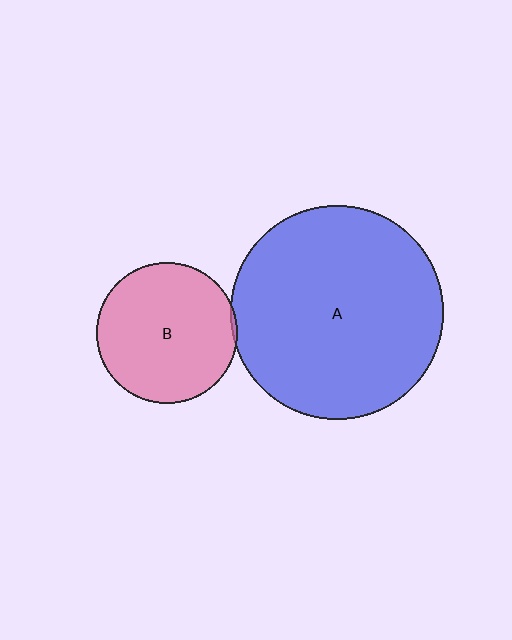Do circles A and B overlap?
Yes.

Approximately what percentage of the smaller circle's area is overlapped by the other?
Approximately 5%.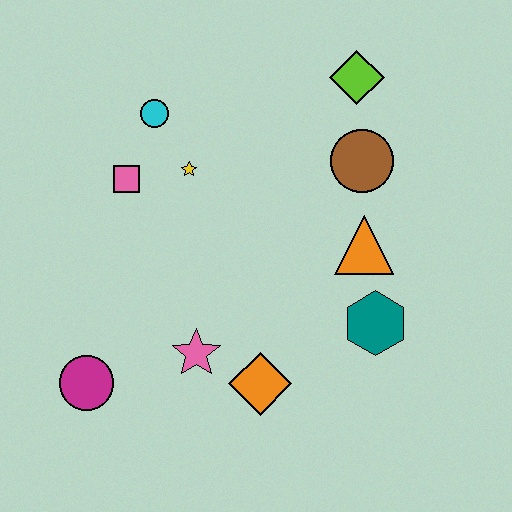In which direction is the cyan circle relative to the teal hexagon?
The cyan circle is to the left of the teal hexagon.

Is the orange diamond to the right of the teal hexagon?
No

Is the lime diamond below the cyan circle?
No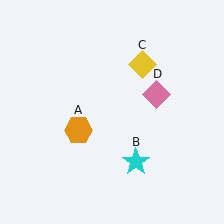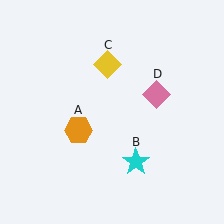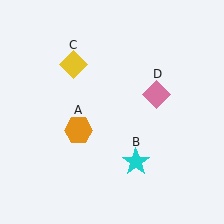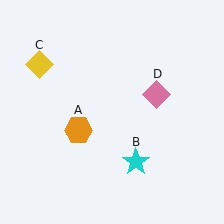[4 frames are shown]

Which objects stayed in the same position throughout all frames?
Orange hexagon (object A) and cyan star (object B) and pink diamond (object D) remained stationary.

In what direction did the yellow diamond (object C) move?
The yellow diamond (object C) moved left.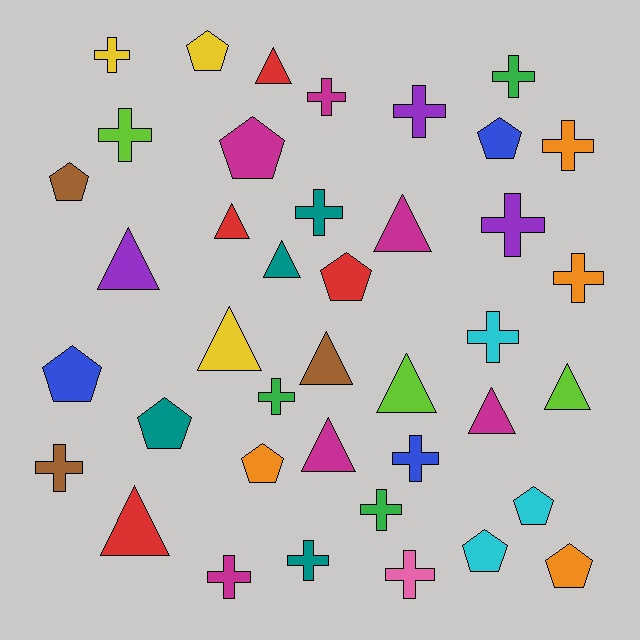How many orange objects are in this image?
There are 4 orange objects.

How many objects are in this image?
There are 40 objects.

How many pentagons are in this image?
There are 11 pentagons.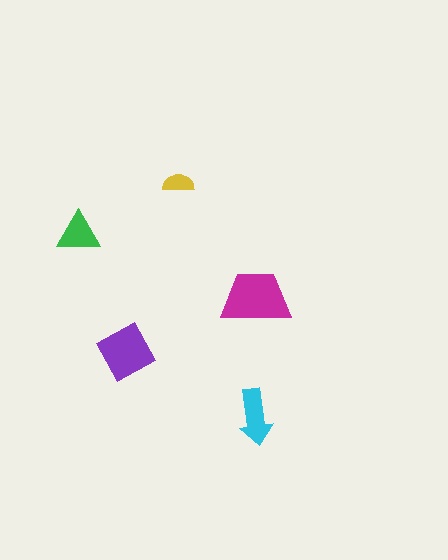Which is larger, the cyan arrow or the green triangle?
The cyan arrow.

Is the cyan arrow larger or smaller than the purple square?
Smaller.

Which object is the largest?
The magenta trapezoid.